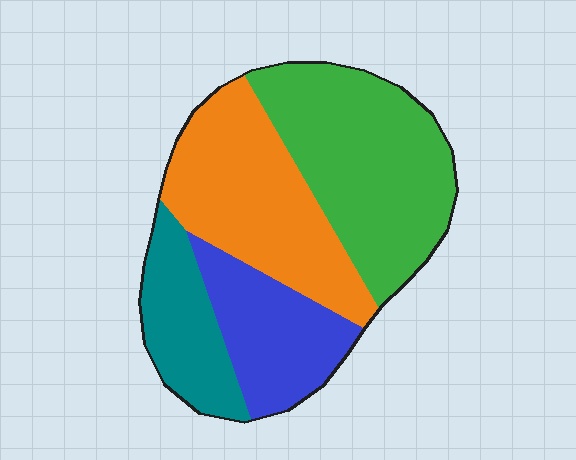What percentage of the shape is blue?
Blue covers around 20% of the shape.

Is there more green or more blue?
Green.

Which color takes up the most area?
Green, at roughly 35%.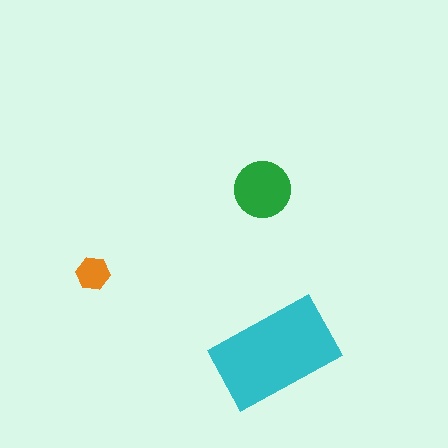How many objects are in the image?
There are 3 objects in the image.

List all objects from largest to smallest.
The cyan rectangle, the green circle, the orange hexagon.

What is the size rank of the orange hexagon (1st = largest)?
3rd.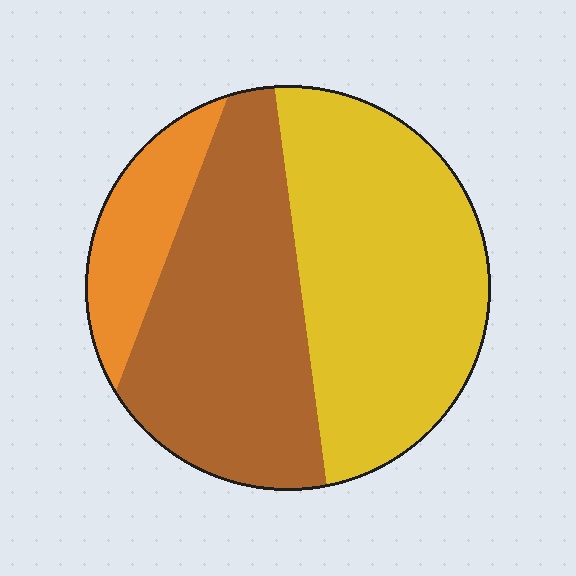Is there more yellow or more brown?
Yellow.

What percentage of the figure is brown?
Brown takes up between a quarter and a half of the figure.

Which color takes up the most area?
Yellow, at roughly 45%.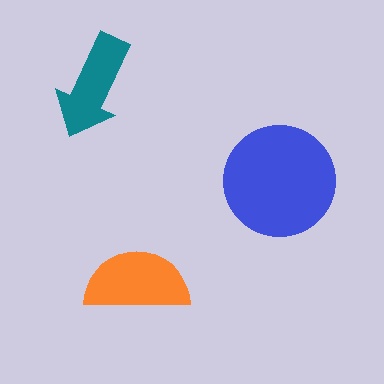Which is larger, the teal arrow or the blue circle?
The blue circle.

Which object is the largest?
The blue circle.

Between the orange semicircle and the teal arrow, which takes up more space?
The orange semicircle.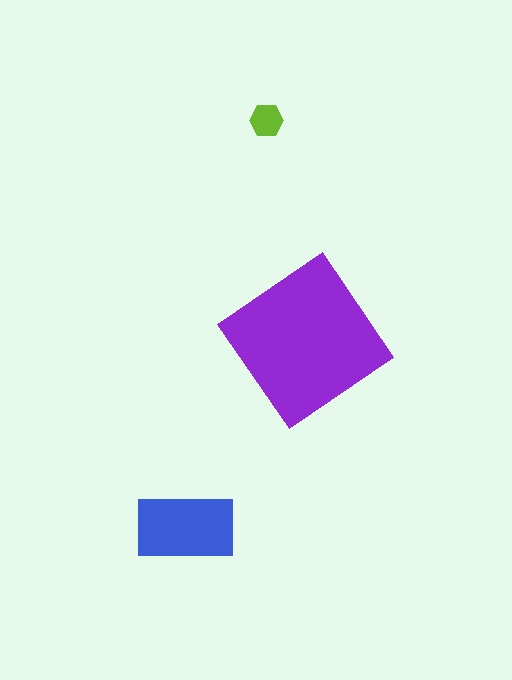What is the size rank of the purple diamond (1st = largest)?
1st.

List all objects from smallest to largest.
The lime hexagon, the blue rectangle, the purple diamond.